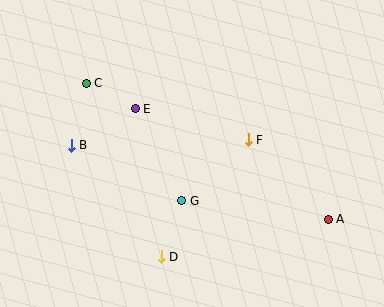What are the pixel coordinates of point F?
Point F is at (248, 140).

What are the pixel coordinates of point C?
Point C is at (86, 83).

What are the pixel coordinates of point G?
Point G is at (182, 201).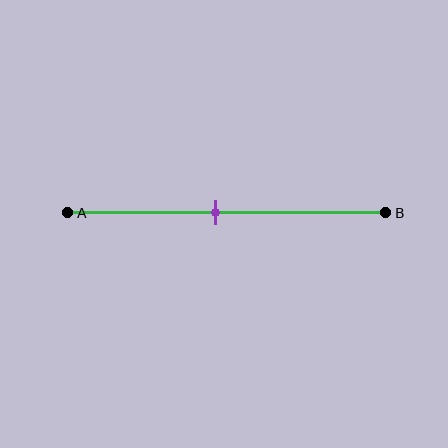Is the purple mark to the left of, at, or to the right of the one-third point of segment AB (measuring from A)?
The purple mark is to the right of the one-third point of segment AB.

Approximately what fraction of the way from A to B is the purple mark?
The purple mark is approximately 45% of the way from A to B.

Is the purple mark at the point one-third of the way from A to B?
No, the mark is at about 45% from A, not at the 33% one-third point.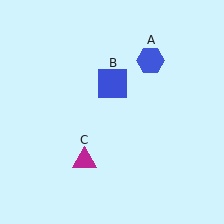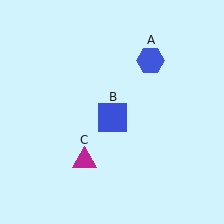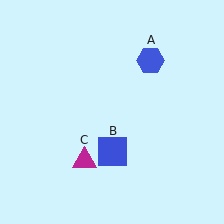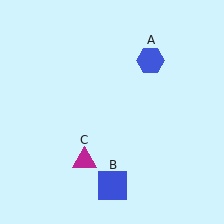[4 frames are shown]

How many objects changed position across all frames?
1 object changed position: blue square (object B).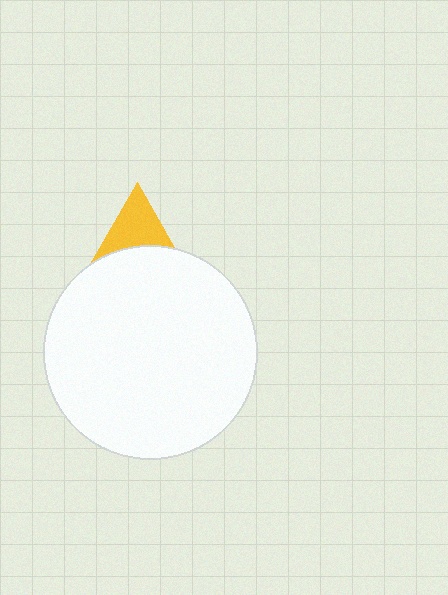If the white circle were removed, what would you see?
You would see the complete yellow triangle.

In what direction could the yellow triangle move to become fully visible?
The yellow triangle could move up. That would shift it out from behind the white circle entirely.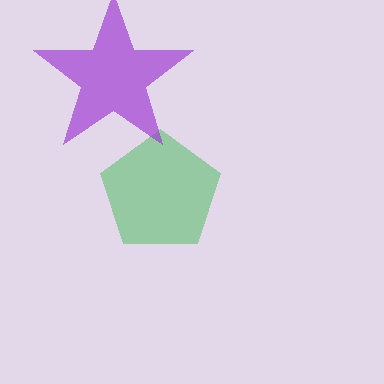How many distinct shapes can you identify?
There are 2 distinct shapes: a green pentagon, a purple star.